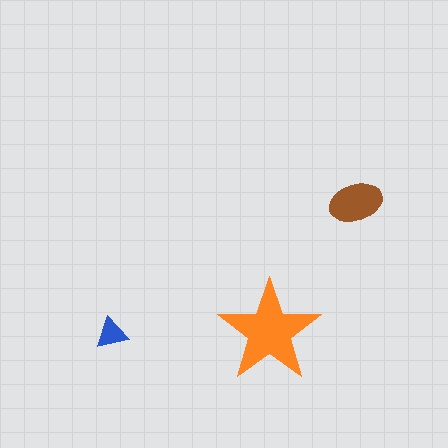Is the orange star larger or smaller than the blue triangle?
Larger.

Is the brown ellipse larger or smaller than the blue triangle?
Larger.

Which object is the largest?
The orange star.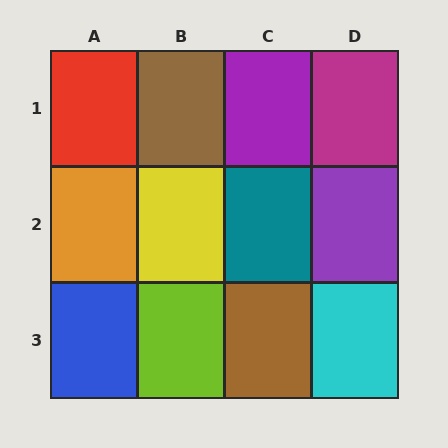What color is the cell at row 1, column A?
Red.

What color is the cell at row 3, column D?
Cyan.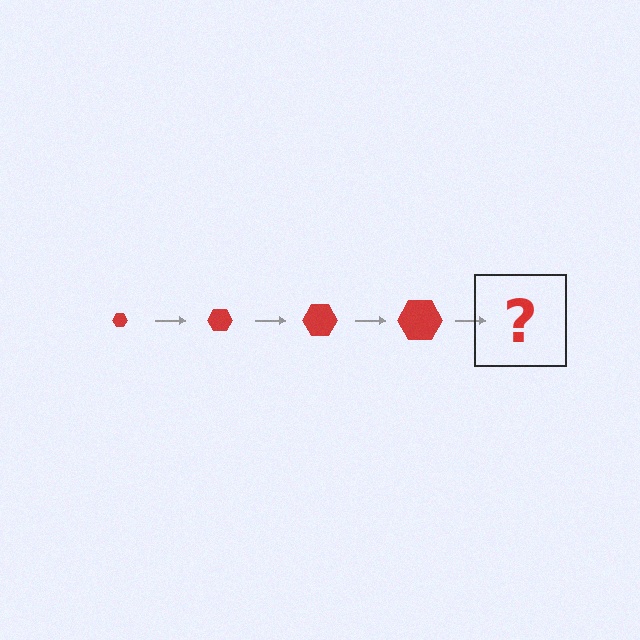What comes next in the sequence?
The next element should be a red hexagon, larger than the previous one.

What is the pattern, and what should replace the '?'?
The pattern is that the hexagon gets progressively larger each step. The '?' should be a red hexagon, larger than the previous one.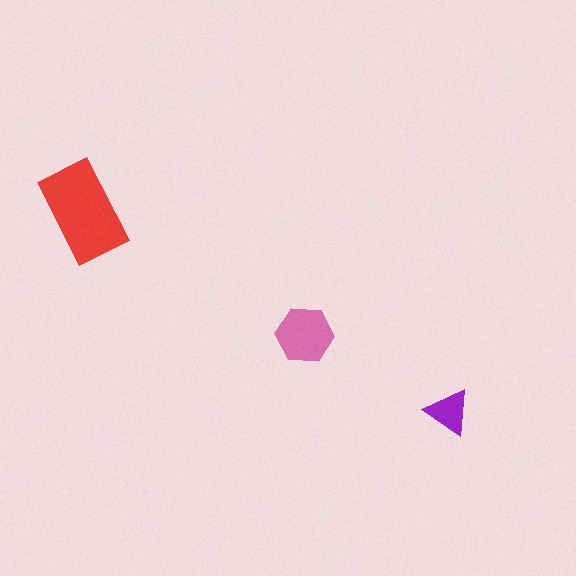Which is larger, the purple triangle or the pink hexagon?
The pink hexagon.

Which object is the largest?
The red rectangle.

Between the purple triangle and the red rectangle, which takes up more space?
The red rectangle.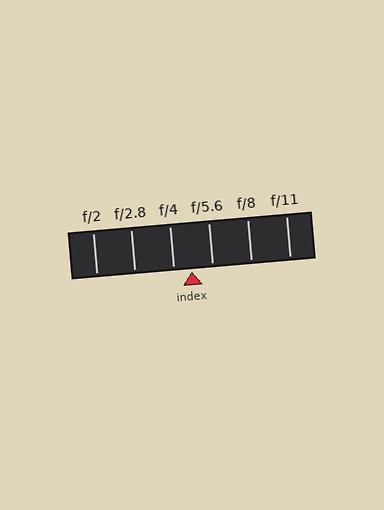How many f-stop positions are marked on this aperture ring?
There are 6 f-stop positions marked.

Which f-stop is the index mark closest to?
The index mark is closest to f/4.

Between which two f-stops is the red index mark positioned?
The index mark is between f/4 and f/5.6.